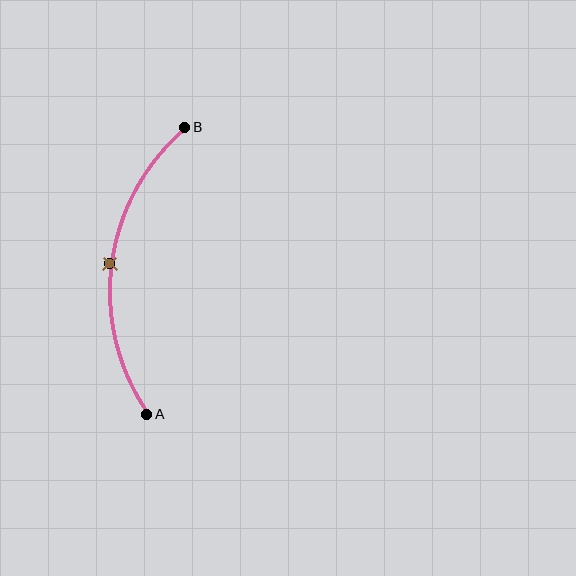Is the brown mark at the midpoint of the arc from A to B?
Yes. The brown mark lies on the arc at equal arc-length from both A and B — it is the arc midpoint.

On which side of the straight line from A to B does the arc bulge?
The arc bulges to the left of the straight line connecting A and B.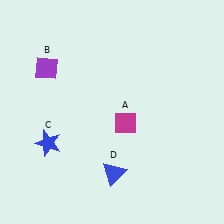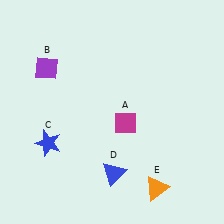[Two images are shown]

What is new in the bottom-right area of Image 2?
An orange triangle (E) was added in the bottom-right area of Image 2.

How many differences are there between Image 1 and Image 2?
There is 1 difference between the two images.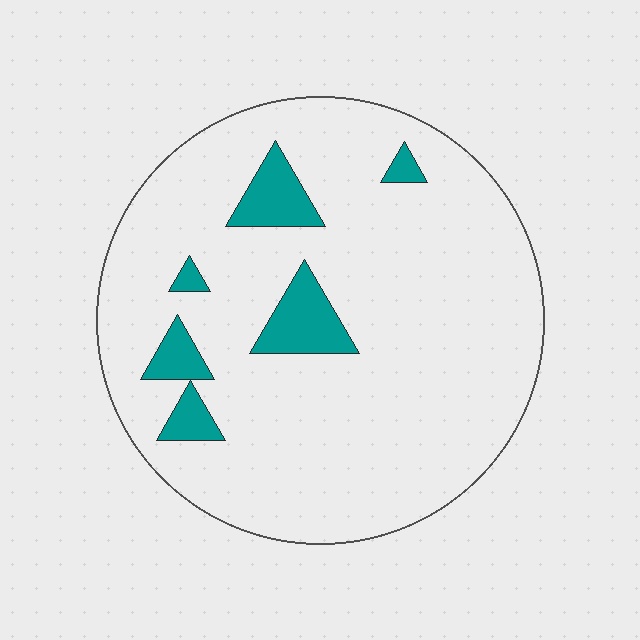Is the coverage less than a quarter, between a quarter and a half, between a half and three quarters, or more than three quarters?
Less than a quarter.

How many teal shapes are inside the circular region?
6.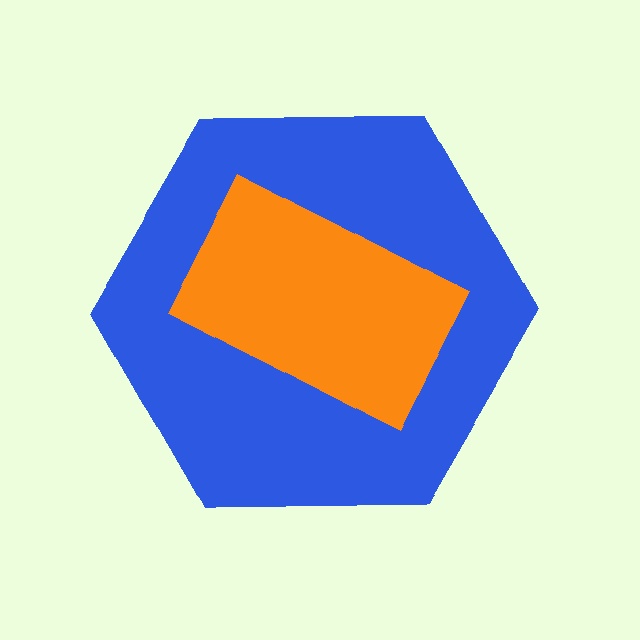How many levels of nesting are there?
2.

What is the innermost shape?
The orange rectangle.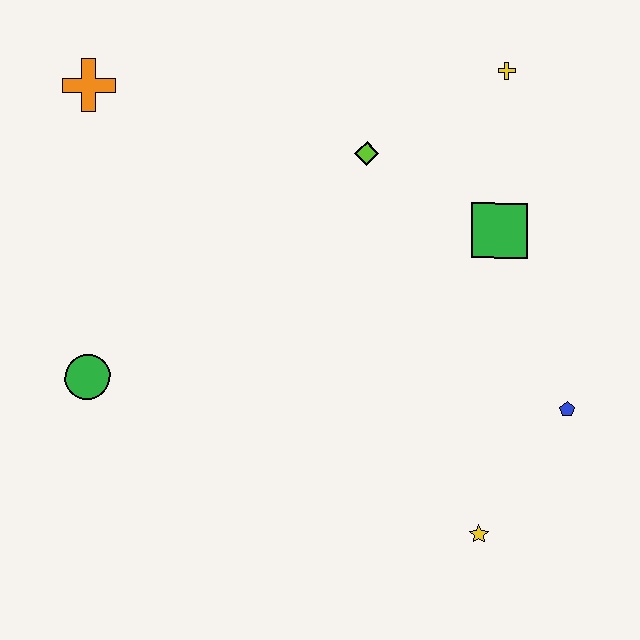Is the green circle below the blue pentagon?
No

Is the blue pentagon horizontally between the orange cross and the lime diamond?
No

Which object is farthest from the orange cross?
The yellow star is farthest from the orange cross.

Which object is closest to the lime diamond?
The green square is closest to the lime diamond.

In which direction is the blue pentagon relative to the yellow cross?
The blue pentagon is below the yellow cross.